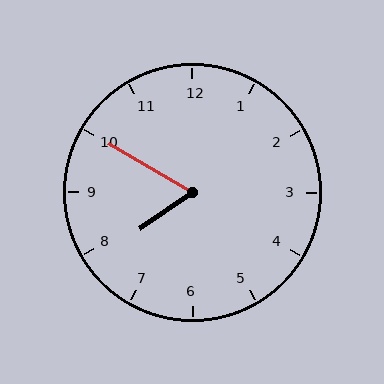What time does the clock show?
7:50.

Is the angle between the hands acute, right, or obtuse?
It is acute.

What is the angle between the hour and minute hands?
Approximately 65 degrees.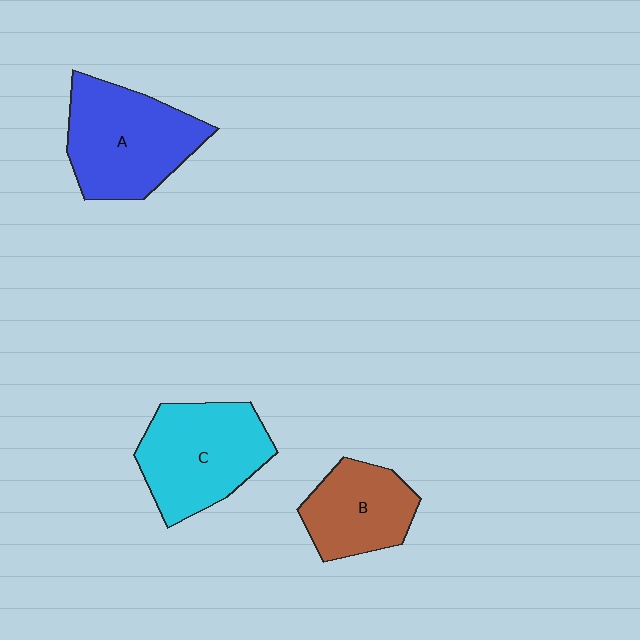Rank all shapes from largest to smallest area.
From largest to smallest: A (blue), C (cyan), B (brown).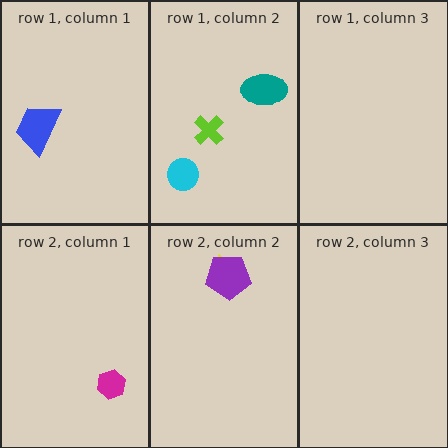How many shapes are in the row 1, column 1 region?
1.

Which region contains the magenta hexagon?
The row 2, column 1 region.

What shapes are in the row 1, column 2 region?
The cyan circle, the lime cross, the teal ellipse.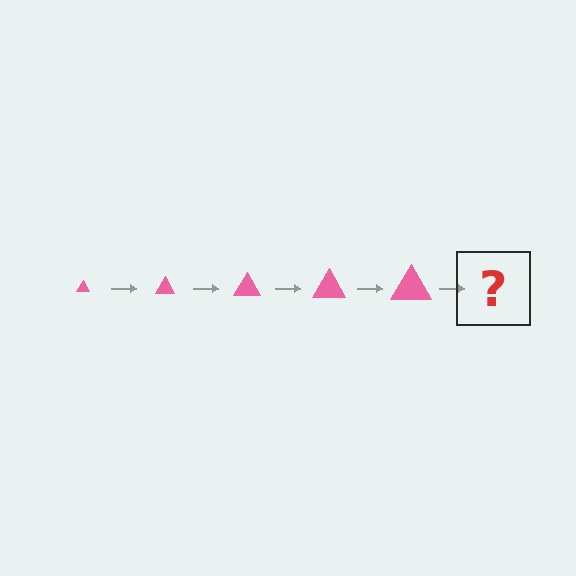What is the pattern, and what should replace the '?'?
The pattern is that the triangle gets progressively larger each step. The '?' should be a pink triangle, larger than the previous one.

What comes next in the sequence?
The next element should be a pink triangle, larger than the previous one.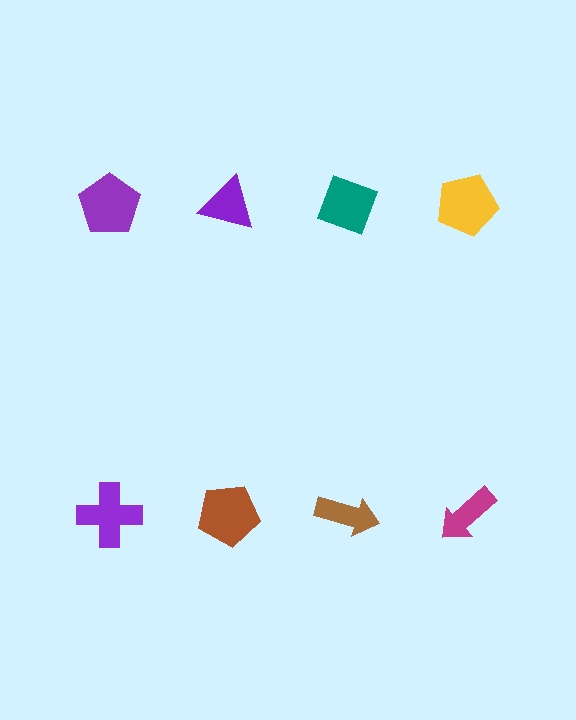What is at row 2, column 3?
A brown arrow.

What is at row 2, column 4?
A magenta arrow.